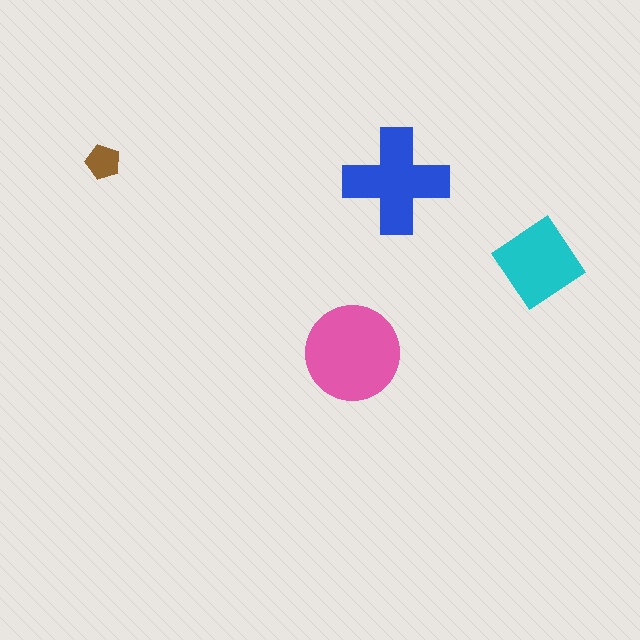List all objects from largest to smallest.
The pink circle, the blue cross, the cyan diamond, the brown pentagon.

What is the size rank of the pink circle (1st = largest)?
1st.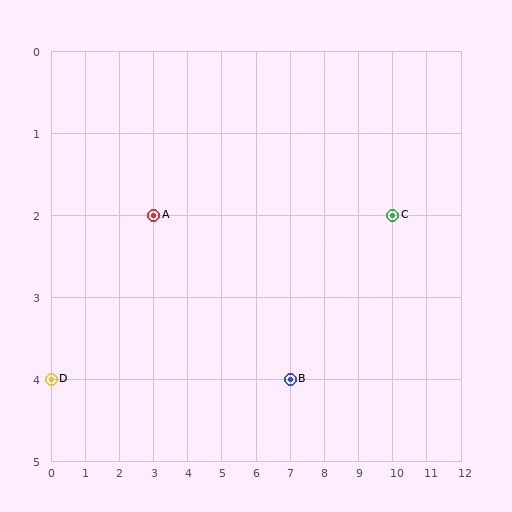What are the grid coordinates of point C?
Point C is at grid coordinates (10, 2).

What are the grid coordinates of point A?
Point A is at grid coordinates (3, 2).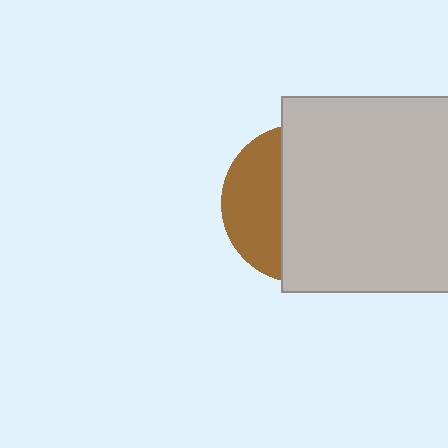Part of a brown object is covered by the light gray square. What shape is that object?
It is a circle.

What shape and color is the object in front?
The object in front is a light gray square.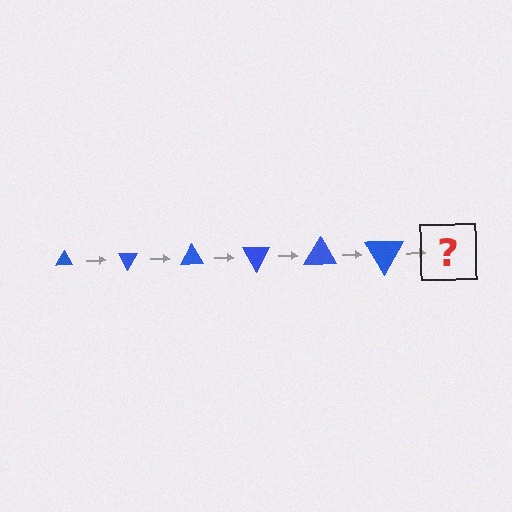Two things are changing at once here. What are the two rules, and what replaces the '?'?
The two rules are that the triangle grows larger each step and it rotates 60 degrees each step. The '?' should be a triangle, larger than the previous one and rotated 360 degrees from the start.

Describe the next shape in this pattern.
It should be a triangle, larger than the previous one and rotated 360 degrees from the start.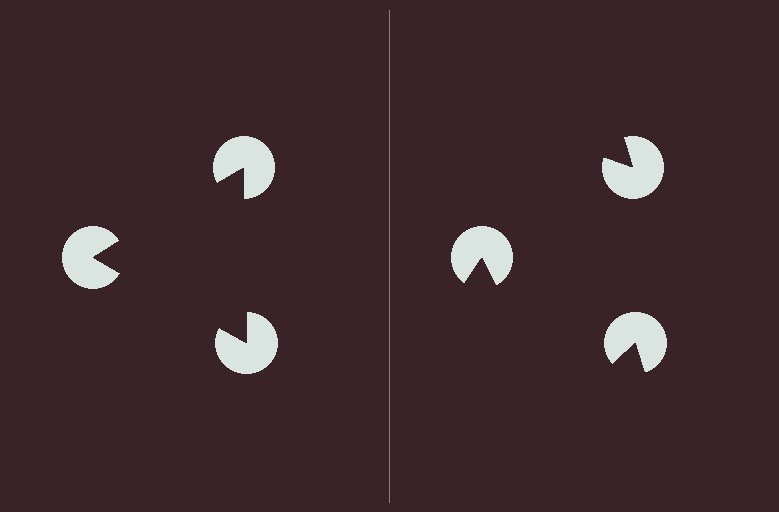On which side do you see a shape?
An illusory triangle appears on the left side. On the right side the wedge cuts are rotated, so no coherent shape forms.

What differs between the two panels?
The pac-man discs are positioned identically on both sides; only the wedge orientations differ. On the left they align to a triangle; on the right they are misaligned.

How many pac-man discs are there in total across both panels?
6 — 3 on each side.